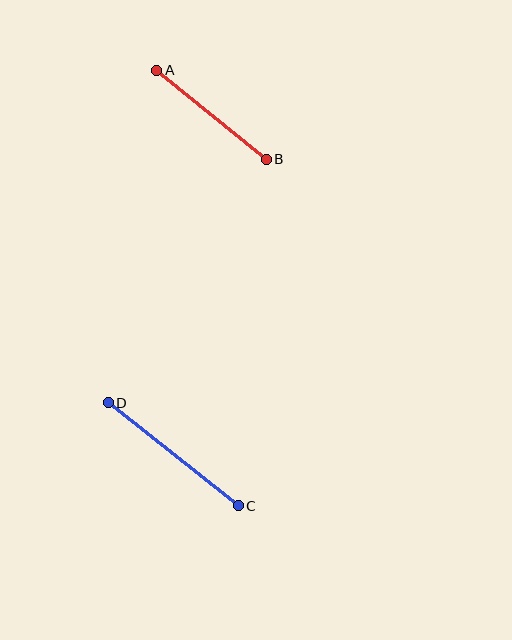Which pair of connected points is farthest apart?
Points C and D are farthest apart.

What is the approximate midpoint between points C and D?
The midpoint is at approximately (173, 454) pixels.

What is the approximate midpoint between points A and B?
The midpoint is at approximately (211, 115) pixels.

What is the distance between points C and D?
The distance is approximately 166 pixels.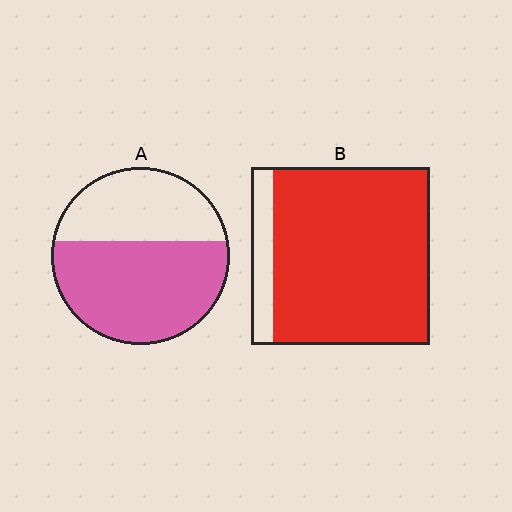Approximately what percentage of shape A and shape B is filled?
A is approximately 60% and B is approximately 90%.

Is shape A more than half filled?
Yes.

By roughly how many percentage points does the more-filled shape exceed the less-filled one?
By roughly 25 percentage points (B over A).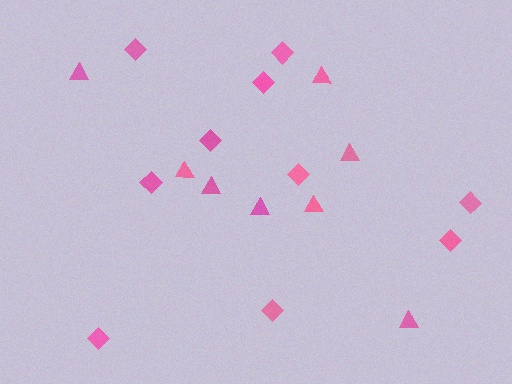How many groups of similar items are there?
There are 2 groups: one group of diamonds (10) and one group of triangles (8).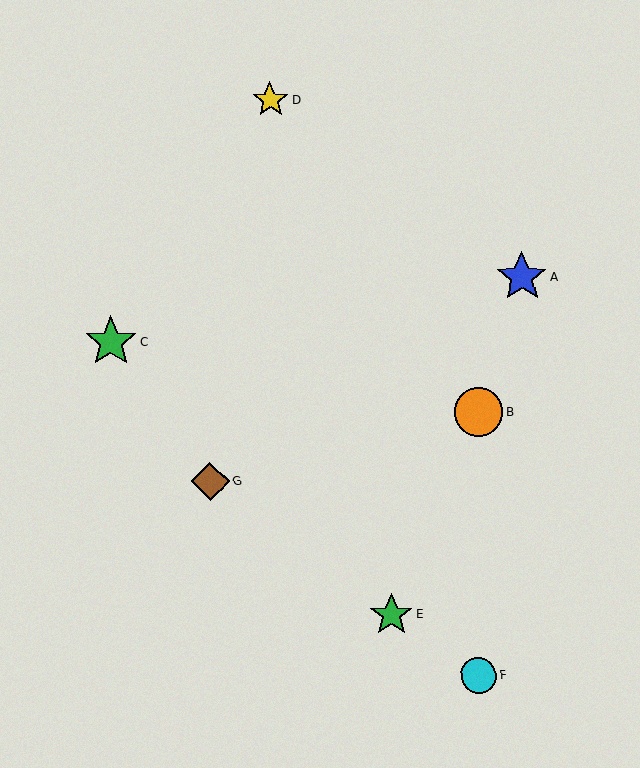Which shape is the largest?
The green star (labeled C) is the largest.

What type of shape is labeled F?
Shape F is a cyan circle.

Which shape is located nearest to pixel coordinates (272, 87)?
The yellow star (labeled D) at (270, 100) is nearest to that location.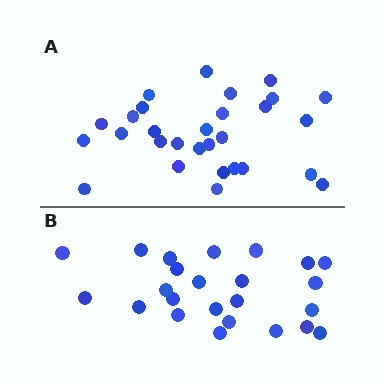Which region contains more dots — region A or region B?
Region A (the top region) has more dots.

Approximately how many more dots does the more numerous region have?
Region A has about 5 more dots than region B.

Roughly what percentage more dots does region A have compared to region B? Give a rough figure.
About 20% more.